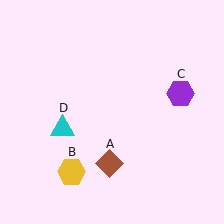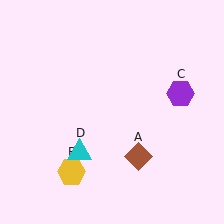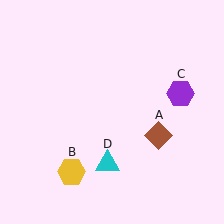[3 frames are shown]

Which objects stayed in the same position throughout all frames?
Yellow hexagon (object B) and purple hexagon (object C) remained stationary.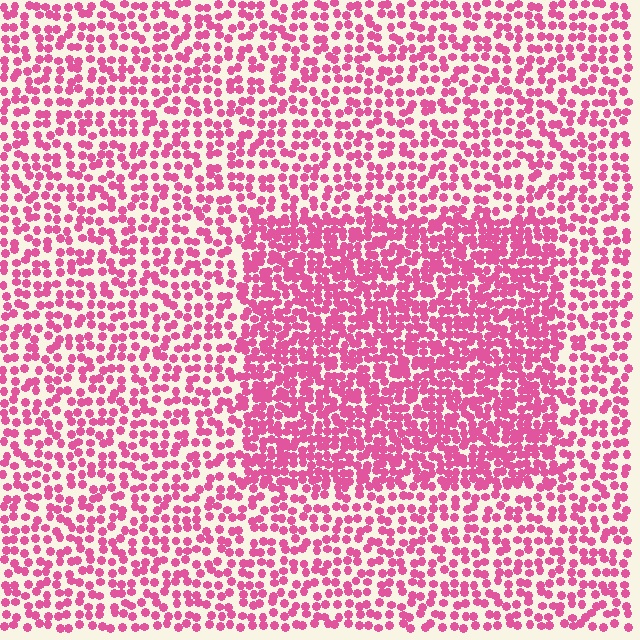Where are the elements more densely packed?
The elements are more densely packed inside the rectangle boundary.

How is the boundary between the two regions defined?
The boundary is defined by a change in element density (approximately 1.8x ratio). All elements are the same color, size, and shape.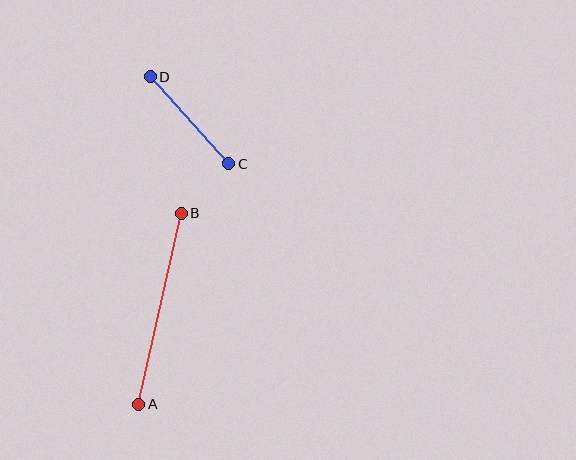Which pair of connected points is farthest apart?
Points A and B are farthest apart.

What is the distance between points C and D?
The distance is approximately 117 pixels.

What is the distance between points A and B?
The distance is approximately 196 pixels.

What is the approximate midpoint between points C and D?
The midpoint is at approximately (190, 120) pixels.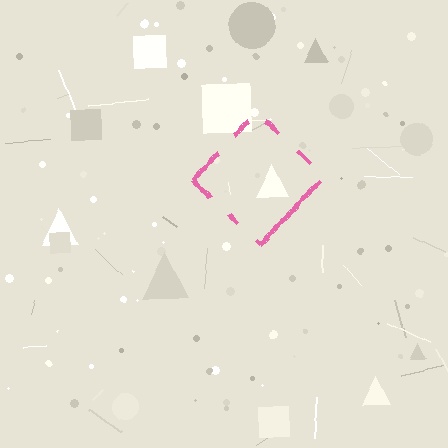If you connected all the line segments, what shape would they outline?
They would outline a diamond.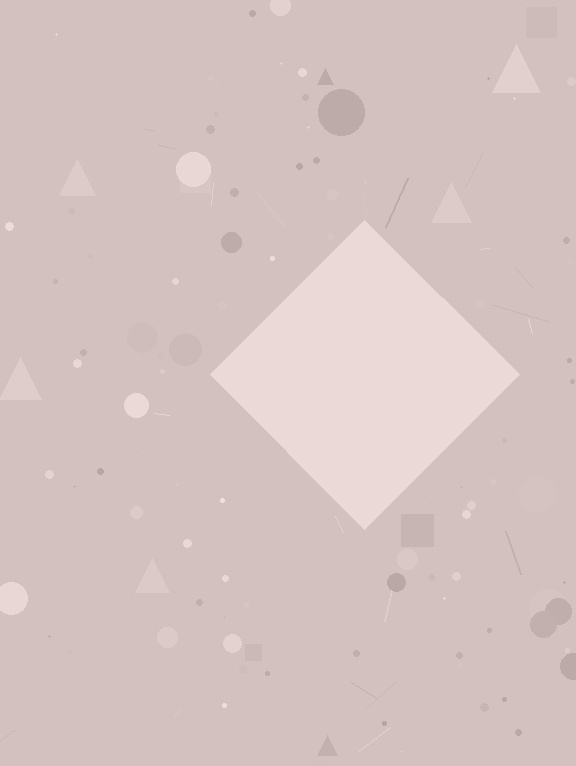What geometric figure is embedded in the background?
A diamond is embedded in the background.